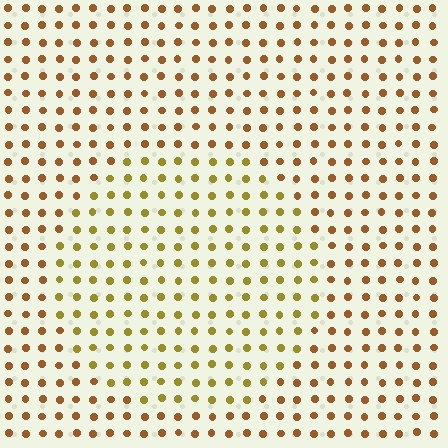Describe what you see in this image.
The image is filled with small brown elements in a uniform arrangement. A circle-shaped region is visible where the elements are tinted to a slightly different hue, forming a subtle color boundary.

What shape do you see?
I see a circle.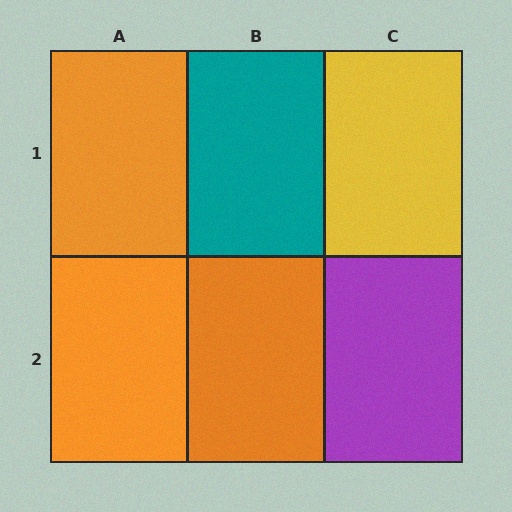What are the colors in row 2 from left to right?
Orange, orange, purple.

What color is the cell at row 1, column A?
Orange.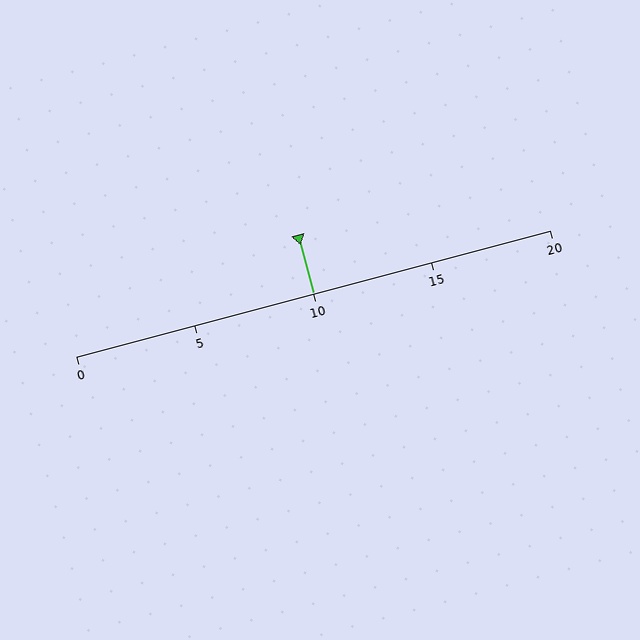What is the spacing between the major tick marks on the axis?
The major ticks are spaced 5 apart.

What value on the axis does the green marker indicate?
The marker indicates approximately 10.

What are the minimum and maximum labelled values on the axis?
The axis runs from 0 to 20.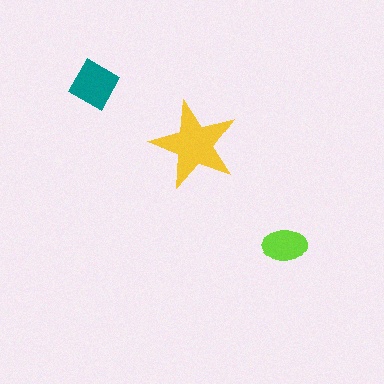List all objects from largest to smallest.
The yellow star, the teal square, the lime ellipse.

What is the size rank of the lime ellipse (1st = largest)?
3rd.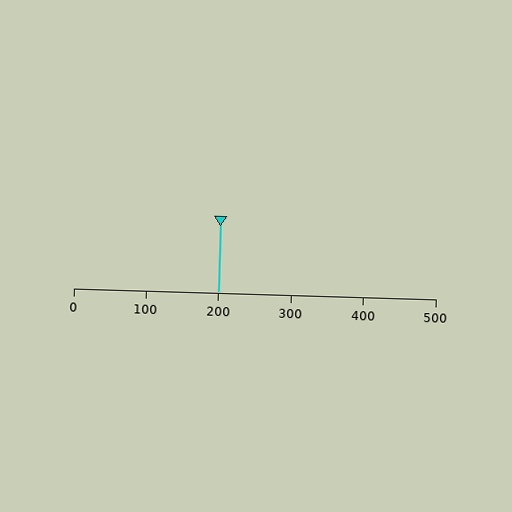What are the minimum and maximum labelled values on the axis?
The axis runs from 0 to 500.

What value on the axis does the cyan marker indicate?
The marker indicates approximately 200.